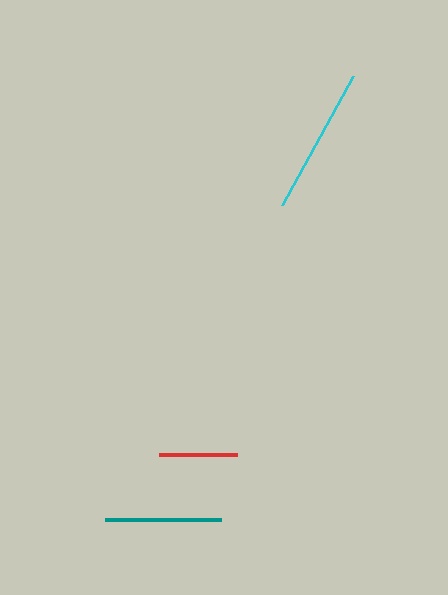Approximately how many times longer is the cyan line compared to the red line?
The cyan line is approximately 1.9 times the length of the red line.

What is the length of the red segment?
The red segment is approximately 78 pixels long.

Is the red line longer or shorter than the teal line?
The teal line is longer than the red line.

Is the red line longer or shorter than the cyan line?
The cyan line is longer than the red line.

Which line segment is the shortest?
The red line is the shortest at approximately 78 pixels.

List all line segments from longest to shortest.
From longest to shortest: cyan, teal, red.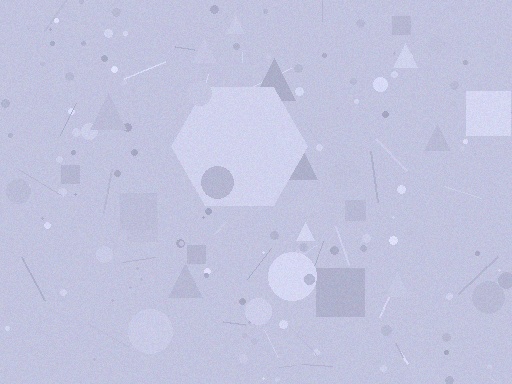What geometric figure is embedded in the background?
A hexagon is embedded in the background.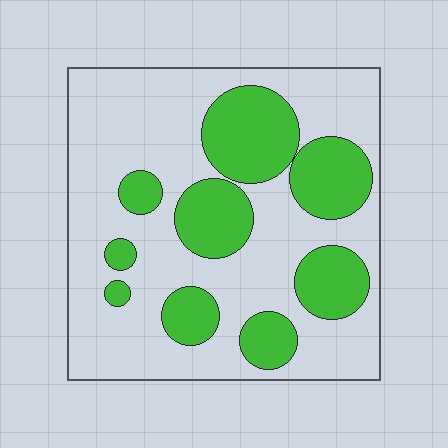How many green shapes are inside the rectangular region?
9.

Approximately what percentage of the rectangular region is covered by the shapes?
Approximately 30%.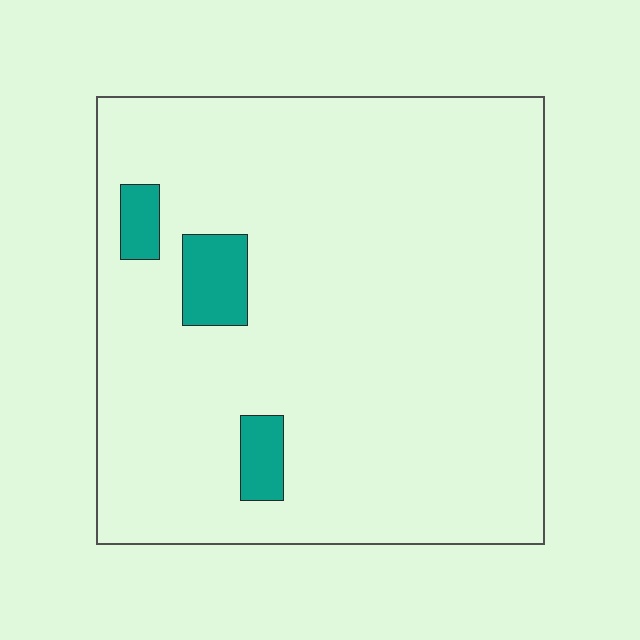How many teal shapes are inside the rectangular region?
3.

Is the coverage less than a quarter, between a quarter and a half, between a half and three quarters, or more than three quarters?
Less than a quarter.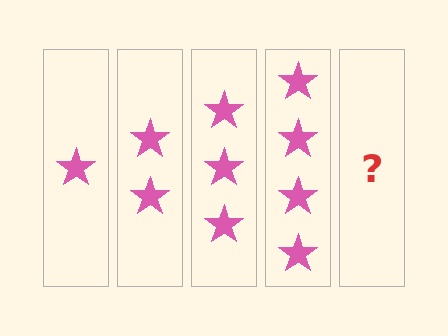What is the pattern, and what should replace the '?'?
The pattern is that each step adds one more star. The '?' should be 5 stars.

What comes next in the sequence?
The next element should be 5 stars.